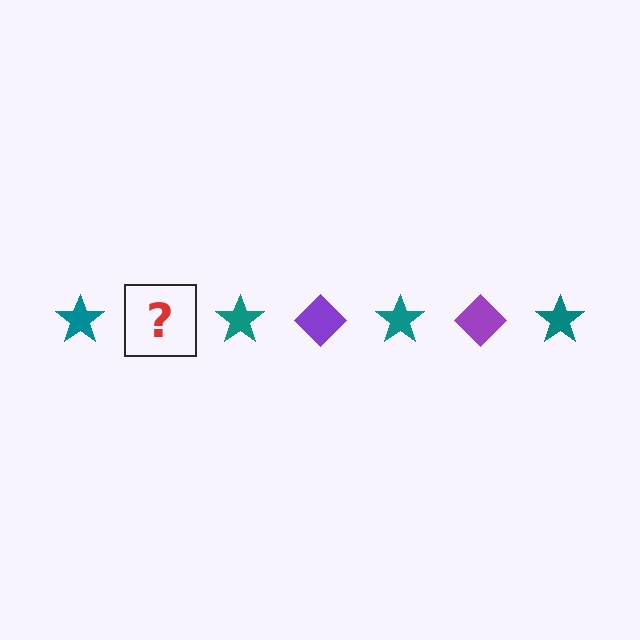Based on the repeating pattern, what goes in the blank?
The blank should be a purple diamond.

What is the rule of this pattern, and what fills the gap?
The rule is that the pattern alternates between teal star and purple diamond. The gap should be filled with a purple diamond.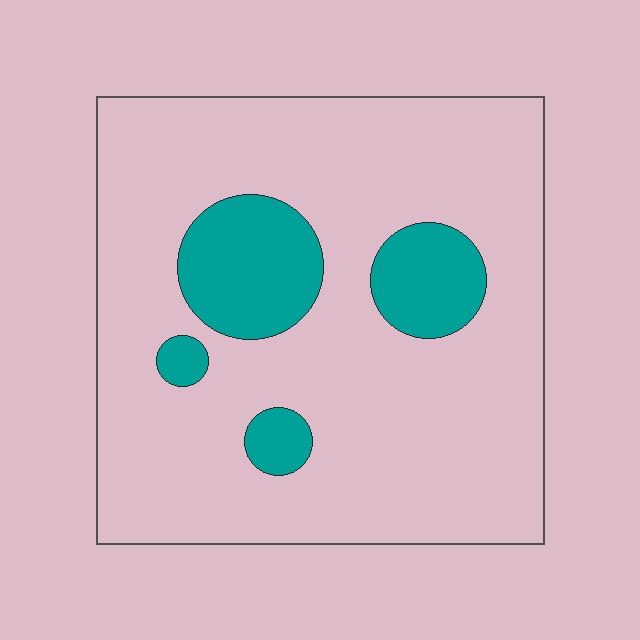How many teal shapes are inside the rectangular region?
4.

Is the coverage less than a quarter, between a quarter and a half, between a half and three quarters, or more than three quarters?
Less than a quarter.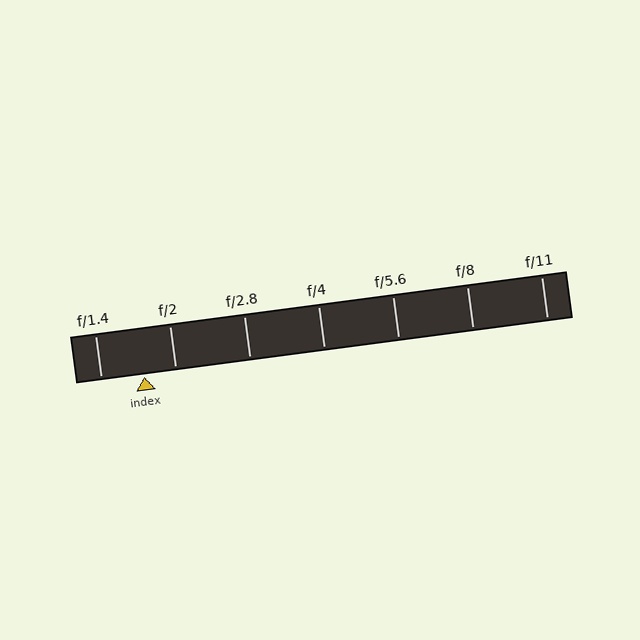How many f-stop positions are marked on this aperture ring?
There are 7 f-stop positions marked.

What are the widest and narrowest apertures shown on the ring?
The widest aperture shown is f/1.4 and the narrowest is f/11.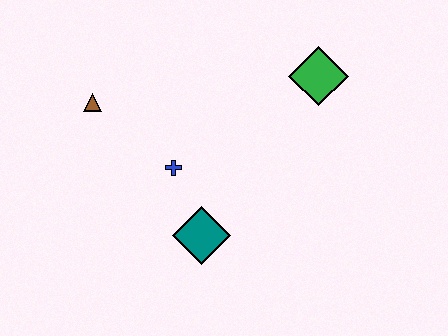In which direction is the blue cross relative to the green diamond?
The blue cross is to the left of the green diamond.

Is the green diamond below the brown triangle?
No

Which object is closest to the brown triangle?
The blue cross is closest to the brown triangle.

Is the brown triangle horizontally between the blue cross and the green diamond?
No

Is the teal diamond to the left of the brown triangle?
No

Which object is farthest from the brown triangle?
The green diamond is farthest from the brown triangle.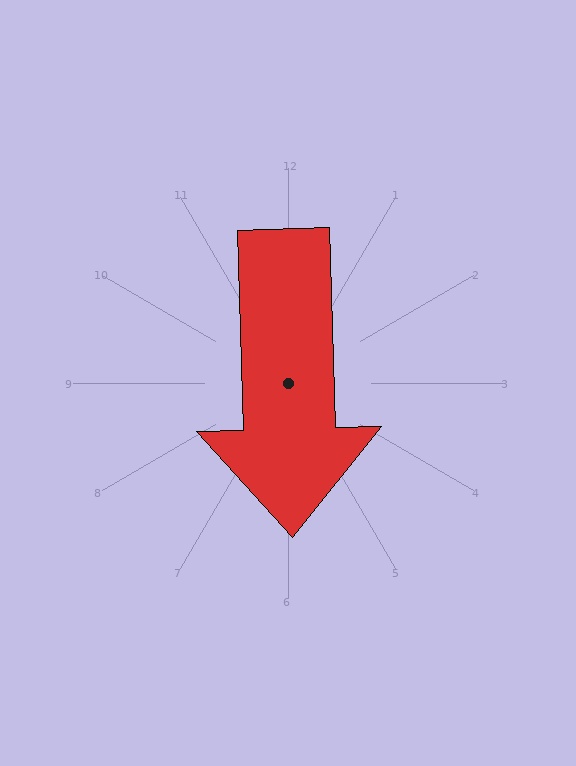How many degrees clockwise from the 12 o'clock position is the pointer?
Approximately 178 degrees.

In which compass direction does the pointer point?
South.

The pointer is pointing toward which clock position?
Roughly 6 o'clock.